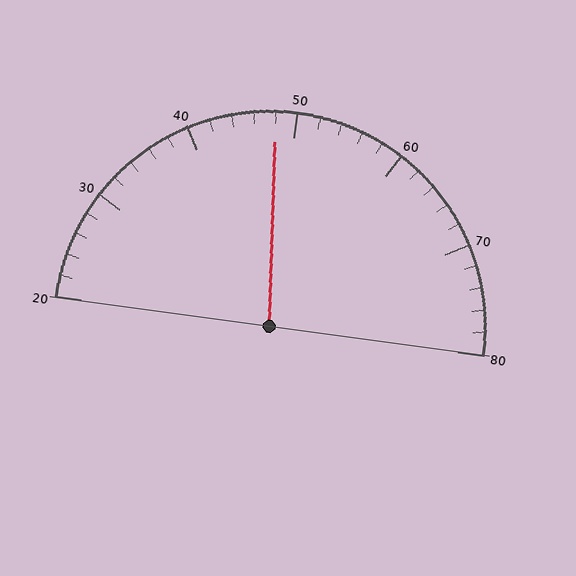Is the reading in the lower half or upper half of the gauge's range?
The reading is in the lower half of the range (20 to 80).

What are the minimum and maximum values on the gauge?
The gauge ranges from 20 to 80.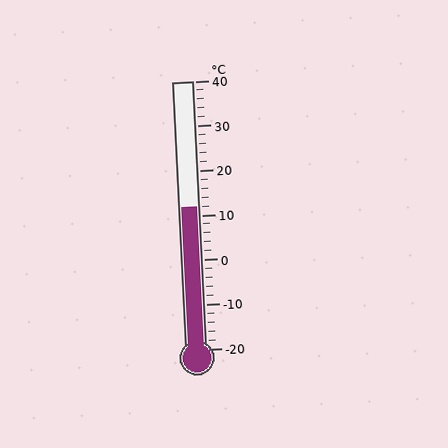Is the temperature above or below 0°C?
The temperature is above 0°C.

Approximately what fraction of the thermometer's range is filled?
The thermometer is filled to approximately 55% of its range.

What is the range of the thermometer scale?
The thermometer scale ranges from -20°C to 40°C.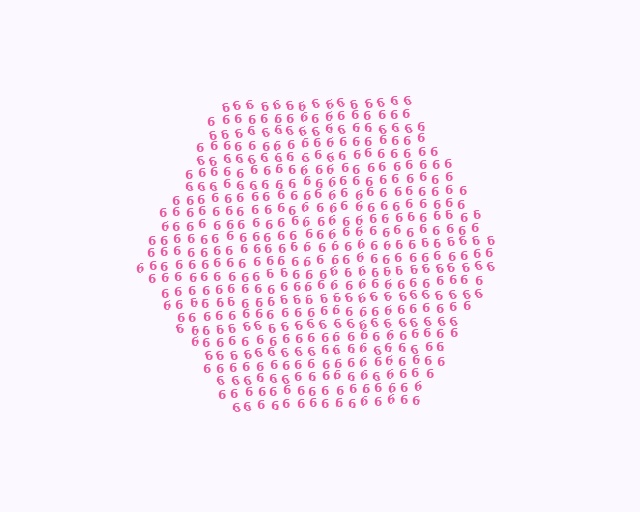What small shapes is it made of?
It is made of small digit 6's.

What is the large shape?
The large shape is a hexagon.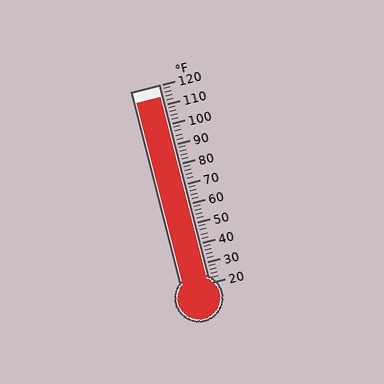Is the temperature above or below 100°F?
The temperature is above 100°F.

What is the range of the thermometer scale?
The thermometer scale ranges from 20°F to 120°F.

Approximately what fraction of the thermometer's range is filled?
The thermometer is filled to approximately 95% of its range.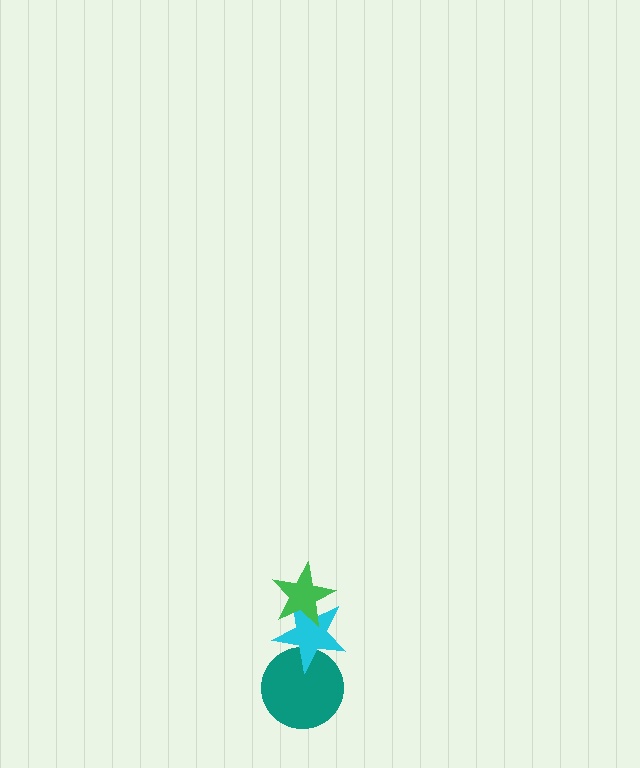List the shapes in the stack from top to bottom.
From top to bottom: the green star, the cyan star, the teal circle.